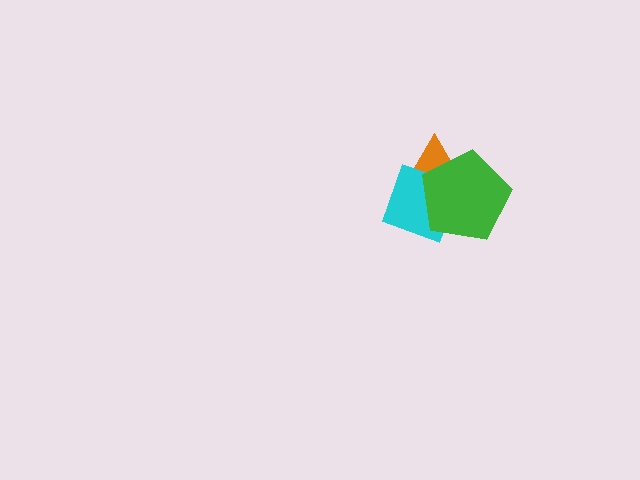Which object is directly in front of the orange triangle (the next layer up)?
The cyan diamond is directly in front of the orange triangle.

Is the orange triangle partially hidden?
Yes, it is partially covered by another shape.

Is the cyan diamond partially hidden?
Yes, it is partially covered by another shape.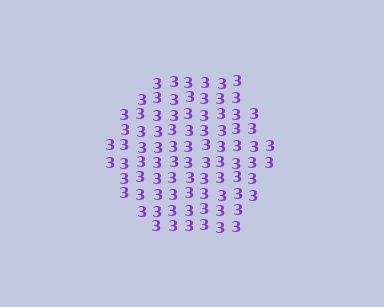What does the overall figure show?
The overall figure shows a hexagon.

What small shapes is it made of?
It is made of small digit 3's.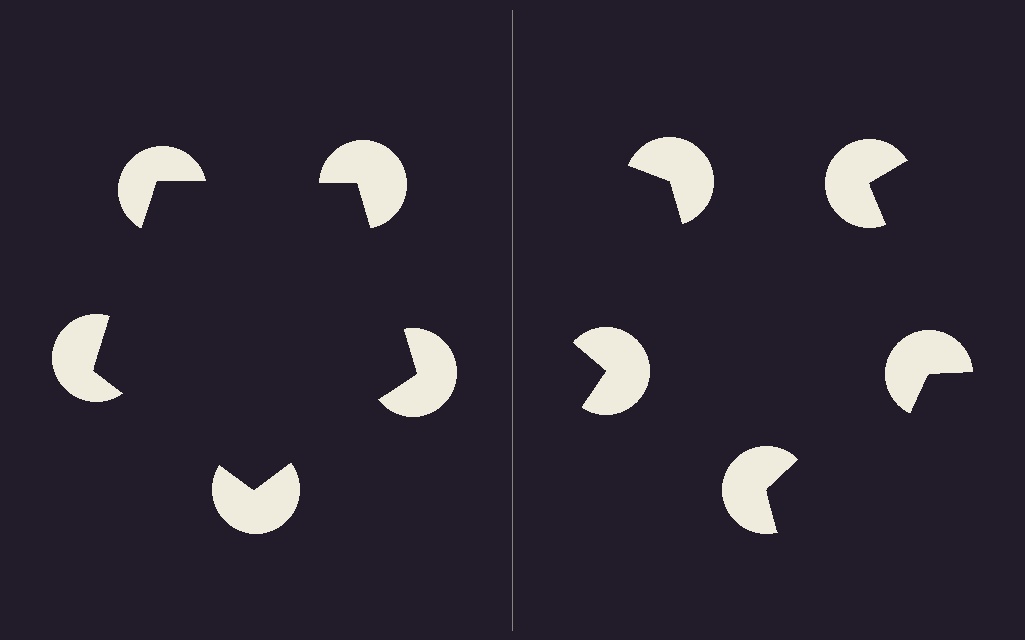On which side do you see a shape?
An illusory pentagon appears on the left side. On the right side the wedge cuts are rotated, so no coherent shape forms.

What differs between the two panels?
The pac-man discs are positioned identically on both sides; only the wedge orientations differ. On the left they align to a pentagon; on the right they are misaligned.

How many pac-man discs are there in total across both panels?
10 — 5 on each side.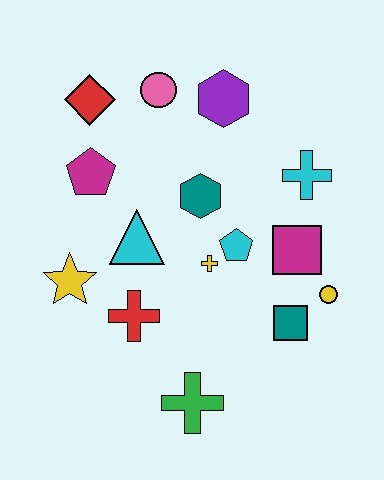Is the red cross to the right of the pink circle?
No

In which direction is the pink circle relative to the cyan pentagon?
The pink circle is above the cyan pentagon.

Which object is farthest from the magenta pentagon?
The yellow circle is farthest from the magenta pentagon.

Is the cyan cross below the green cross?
No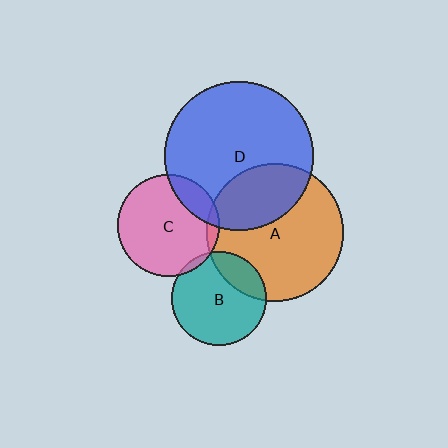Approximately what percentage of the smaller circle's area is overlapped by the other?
Approximately 20%.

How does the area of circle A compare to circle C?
Approximately 1.8 times.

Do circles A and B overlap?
Yes.